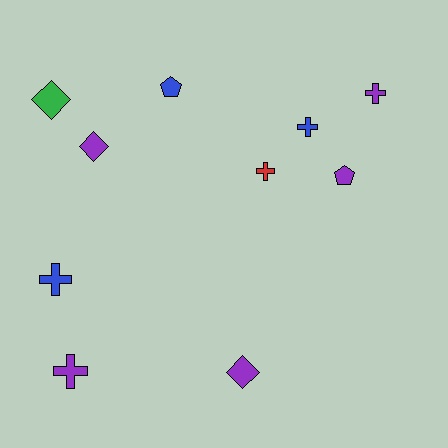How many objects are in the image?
There are 10 objects.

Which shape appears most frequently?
Cross, with 5 objects.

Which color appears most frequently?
Purple, with 5 objects.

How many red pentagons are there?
There are no red pentagons.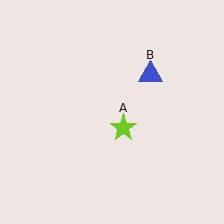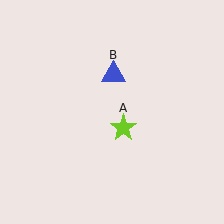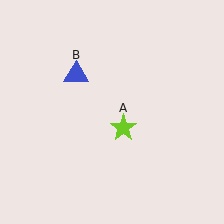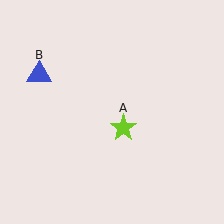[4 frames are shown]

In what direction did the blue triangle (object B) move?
The blue triangle (object B) moved left.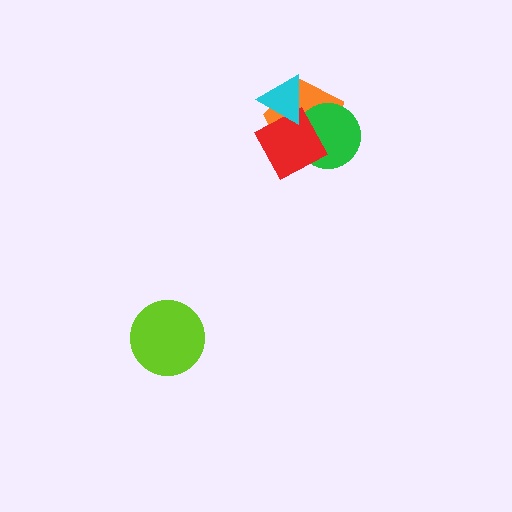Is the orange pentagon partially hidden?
Yes, it is partially covered by another shape.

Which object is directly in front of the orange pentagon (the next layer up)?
The green circle is directly in front of the orange pentagon.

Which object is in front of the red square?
The cyan triangle is in front of the red square.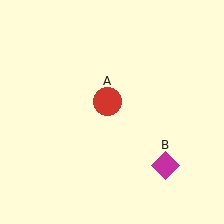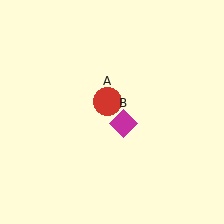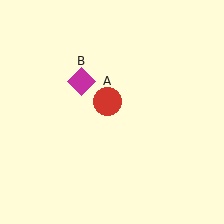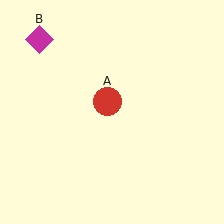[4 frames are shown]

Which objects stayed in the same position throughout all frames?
Red circle (object A) remained stationary.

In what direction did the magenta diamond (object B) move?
The magenta diamond (object B) moved up and to the left.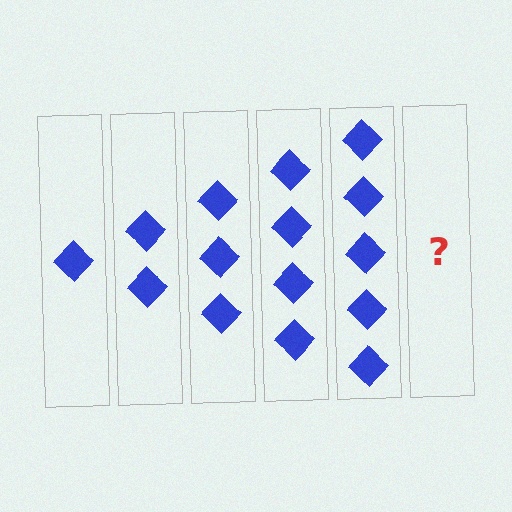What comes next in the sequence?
The next element should be 6 diamonds.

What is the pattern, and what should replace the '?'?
The pattern is that each step adds one more diamond. The '?' should be 6 diamonds.